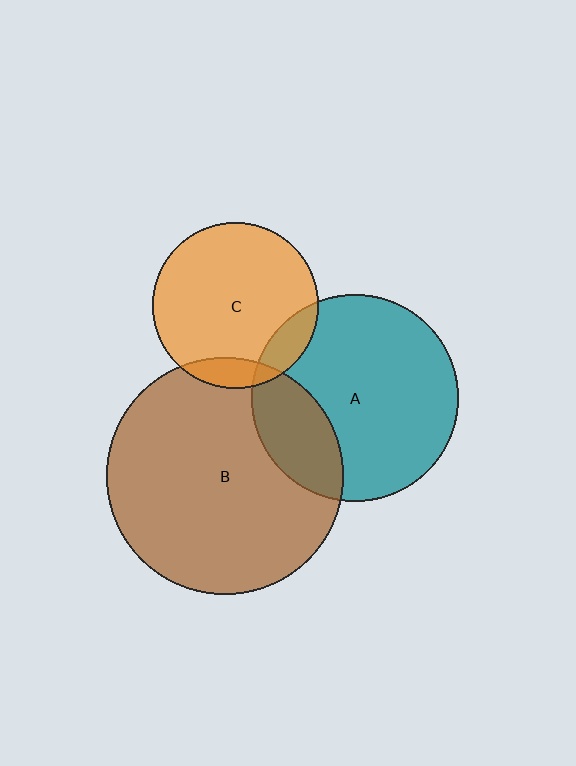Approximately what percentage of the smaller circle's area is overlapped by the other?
Approximately 10%.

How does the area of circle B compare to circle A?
Approximately 1.3 times.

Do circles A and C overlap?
Yes.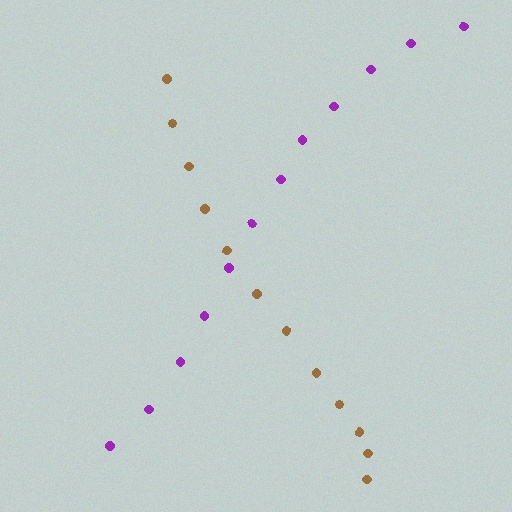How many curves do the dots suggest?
There are 2 distinct paths.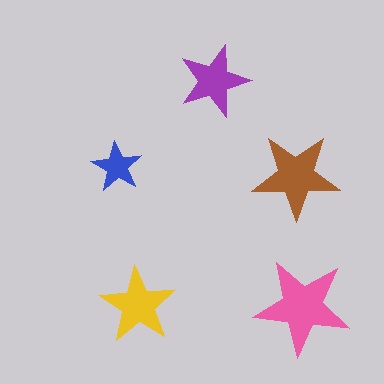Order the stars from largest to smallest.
the pink one, the brown one, the yellow one, the purple one, the blue one.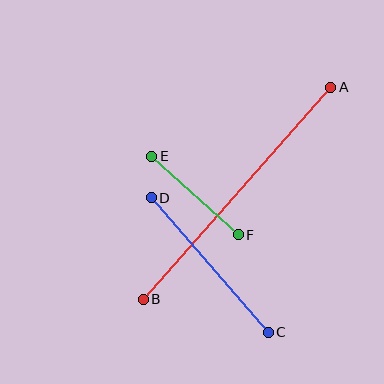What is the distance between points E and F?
The distance is approximately 117 pixels.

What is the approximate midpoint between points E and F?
The midpoint is at approximately (195, 195) pixels.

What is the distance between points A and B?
The distance is approximately 283 pixels.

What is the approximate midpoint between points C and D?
The midpoint is at approximately (210, 265) pixels.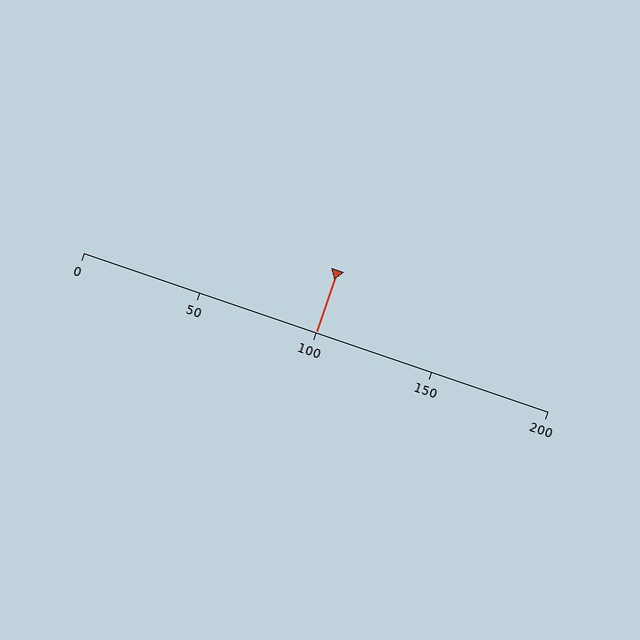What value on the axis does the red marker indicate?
The marker indicates approximately 100.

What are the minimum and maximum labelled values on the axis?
The axis runs from 0 to 200.